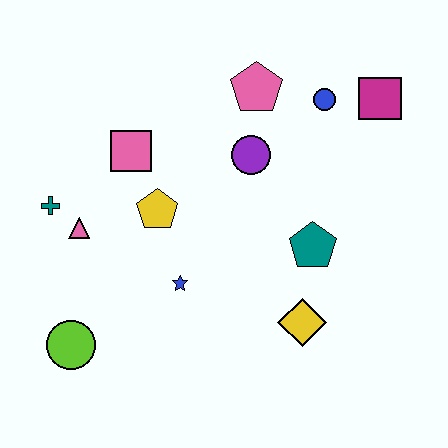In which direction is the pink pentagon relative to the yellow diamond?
The pink pentagon is above the yellow diamond.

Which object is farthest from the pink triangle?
The magenta square is farthest from the pink triangle.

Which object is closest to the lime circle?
The pink triangle is closest to the lime circle.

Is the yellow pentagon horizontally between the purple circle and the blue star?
No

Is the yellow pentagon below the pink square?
Yes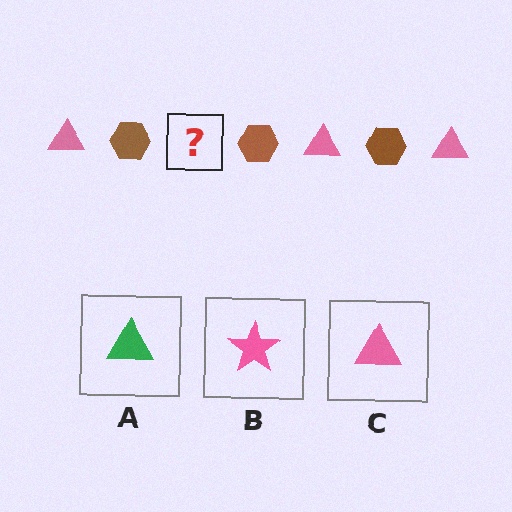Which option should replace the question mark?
Option C.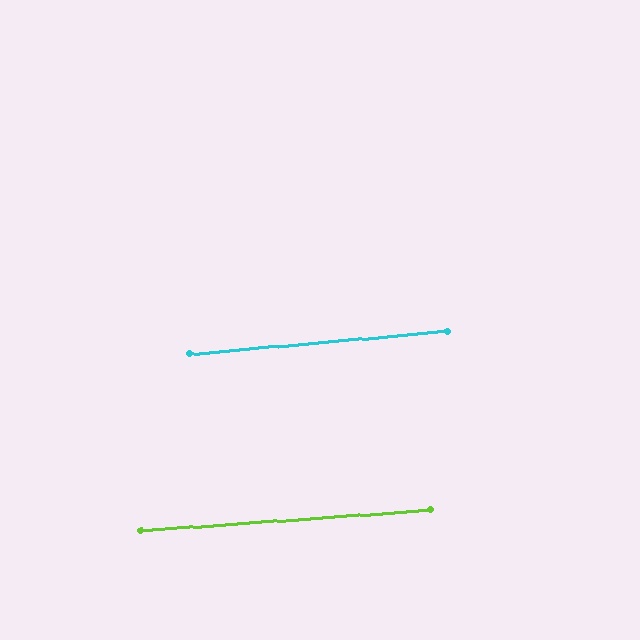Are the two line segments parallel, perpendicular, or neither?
Parallel — their directions differ by only 1.1°.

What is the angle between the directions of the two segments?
Approximately 1 degree.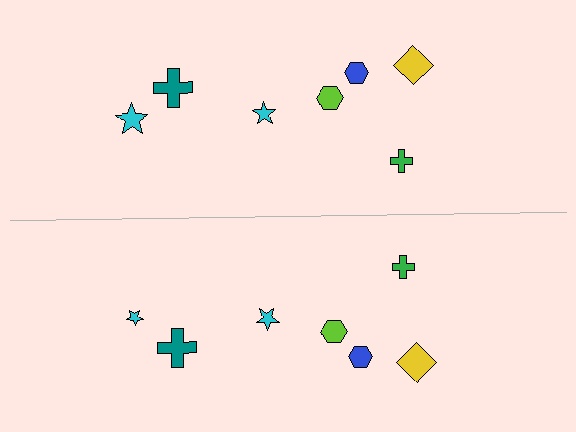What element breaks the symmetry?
The cyan star on the bottom side has a different size than its mirror counterpart.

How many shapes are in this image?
There are 14 shapes in this image.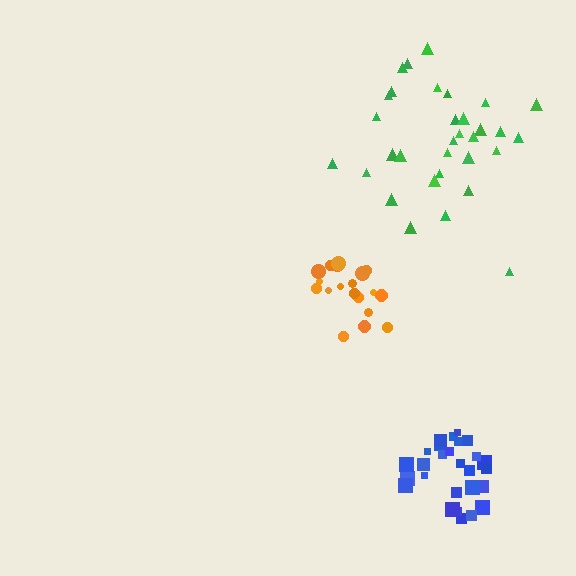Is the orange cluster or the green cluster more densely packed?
Orange.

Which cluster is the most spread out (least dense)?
Green.